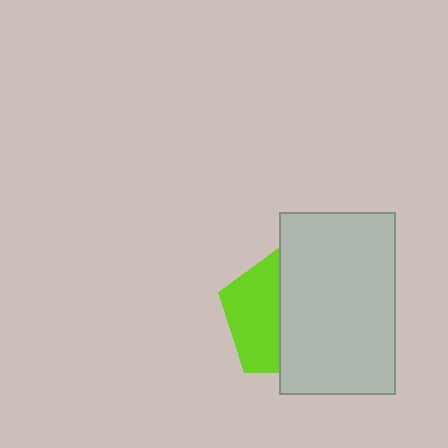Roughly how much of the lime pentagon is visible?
A small part of it is visible (roughly 43%).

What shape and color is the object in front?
The object in front is a light gray rectangle.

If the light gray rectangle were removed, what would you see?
You would see the complete lime pentagon.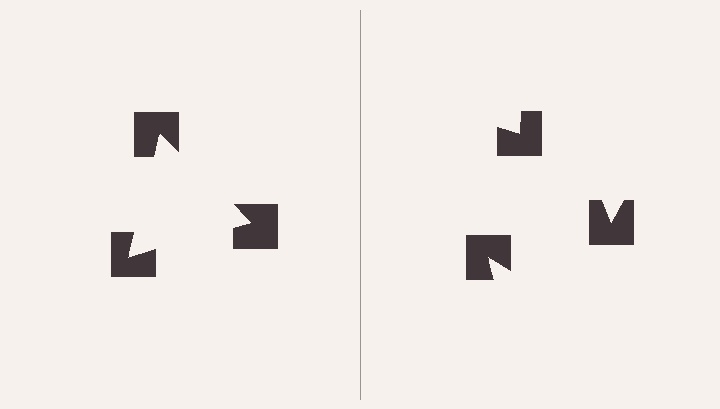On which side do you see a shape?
An illusory triangle appears on the left side. On the right side the wedge cuts are rotated, so no coherent shape forms.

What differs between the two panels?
The notched squares are positioned identically on both sides; only the wedge orientations differ. On the left they align to a triangle; on the right they are misaligned.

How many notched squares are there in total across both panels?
6 — 3 on each side.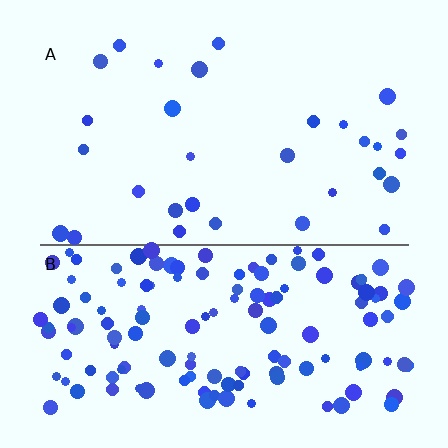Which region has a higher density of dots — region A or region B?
B (the bottom).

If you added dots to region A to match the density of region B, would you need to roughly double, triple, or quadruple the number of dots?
Approximately quadruple.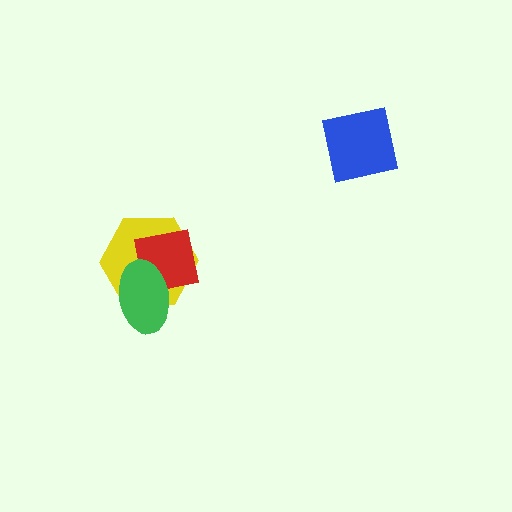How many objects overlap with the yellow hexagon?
2 objects overlap with the yellow hexagon.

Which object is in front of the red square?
The green ellipse is in front of the red square.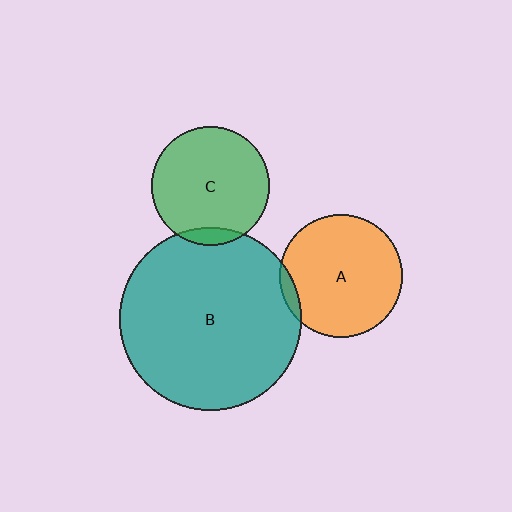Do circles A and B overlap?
Yes.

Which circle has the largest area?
Circle B (teal).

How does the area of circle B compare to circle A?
Approximately 2.2 times.